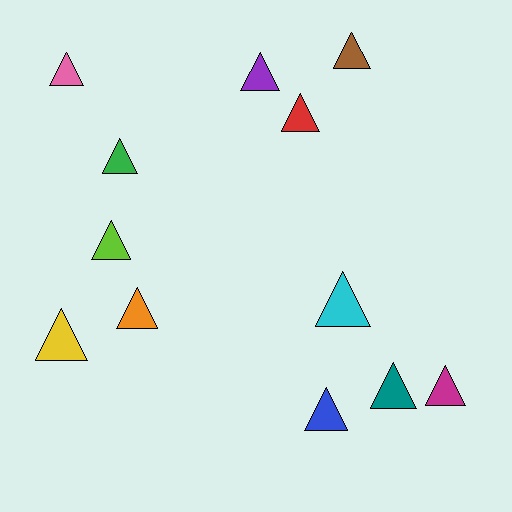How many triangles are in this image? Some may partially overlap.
There are 12 triangles.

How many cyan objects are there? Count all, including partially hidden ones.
There is 1 cyan object.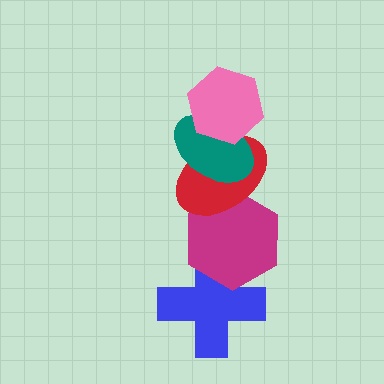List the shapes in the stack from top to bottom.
From top to bottom: the pink hexagon, the teal ellipse, the red ellipse, the magenta hexagon, the blue cross.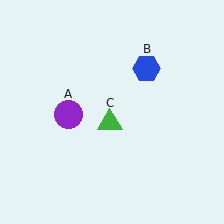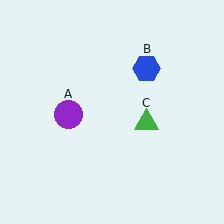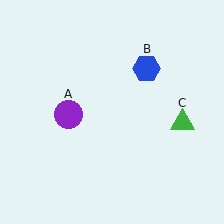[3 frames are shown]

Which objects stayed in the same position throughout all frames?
Purple circle (object A) and blue hexagon (object B) remained stationary.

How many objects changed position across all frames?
1 object changed position: green triangle (object C).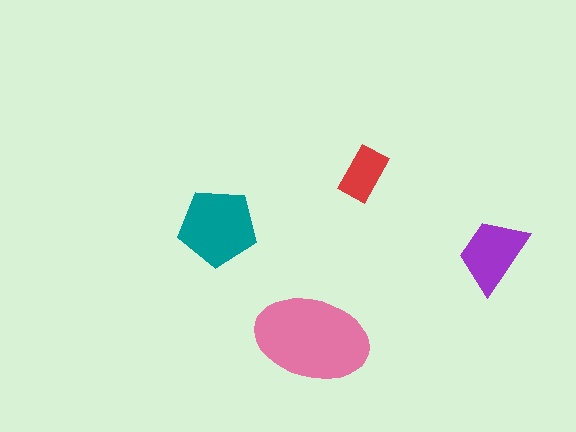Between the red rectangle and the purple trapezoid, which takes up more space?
The purple trapezoid.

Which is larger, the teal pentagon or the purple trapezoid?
The teal pentagon.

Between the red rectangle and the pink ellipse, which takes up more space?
The pink ellipse.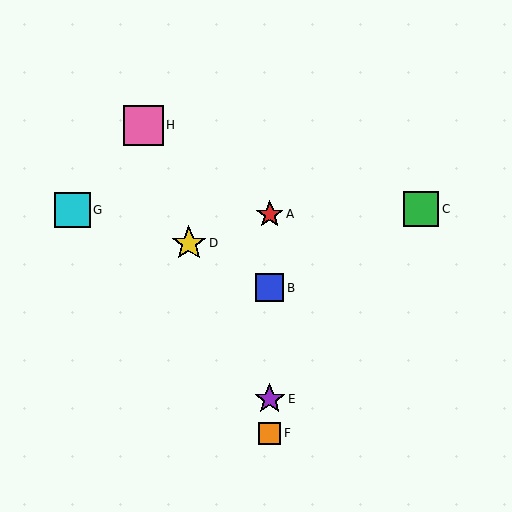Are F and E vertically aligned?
Yes, both are at x≈270.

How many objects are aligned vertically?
4 objects (A, B, E, F) are aligned vertically.